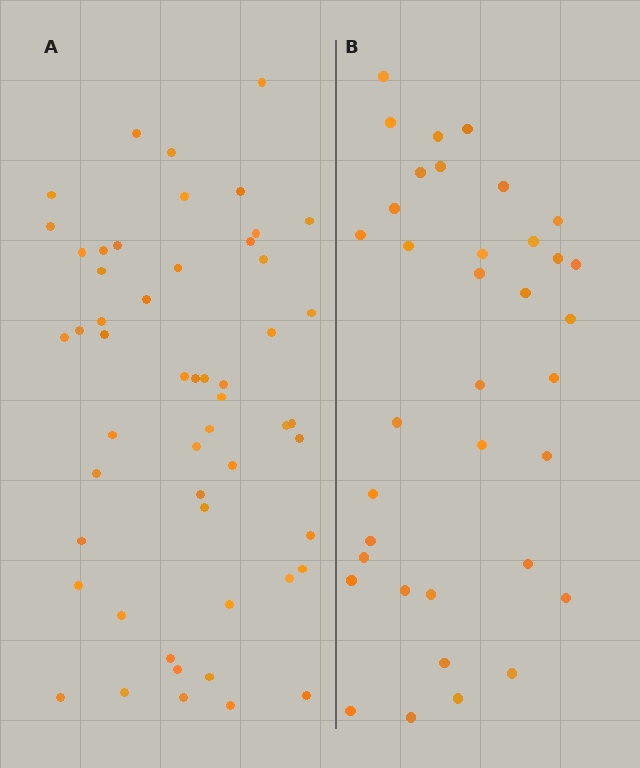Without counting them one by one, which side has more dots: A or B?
Region A (the left region) has more dots.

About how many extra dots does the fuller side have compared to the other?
Region A has approximately 15 more dots than region B.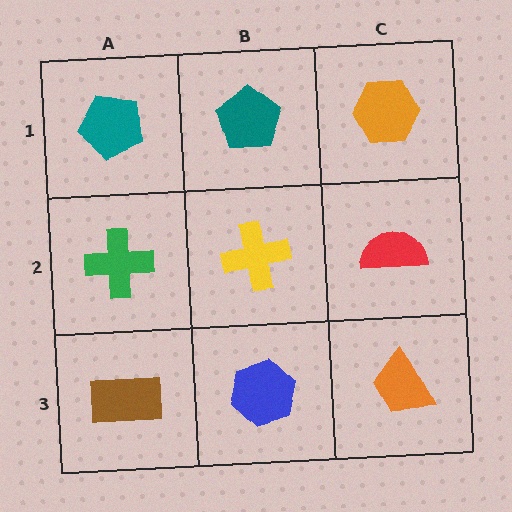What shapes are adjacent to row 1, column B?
A yellow cross (row 2, column B), a teal pentagon (row 1, column A), an orange hexagon (row 1, column C).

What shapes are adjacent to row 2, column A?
A teal pentagon (row 1, column A), a brown rectangle (row 3, column A), a yellow cross (row 2, column B).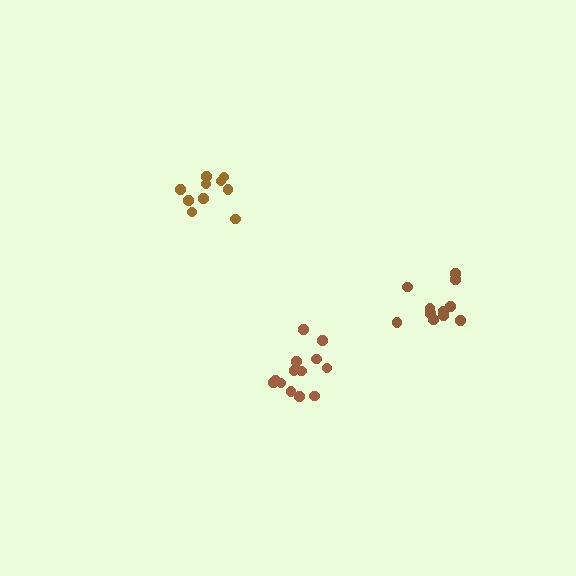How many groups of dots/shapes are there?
There are 3 groups.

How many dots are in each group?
Group 1: 10 dots, Group 2: 13 dots, Group 3: 11 dots (34 total).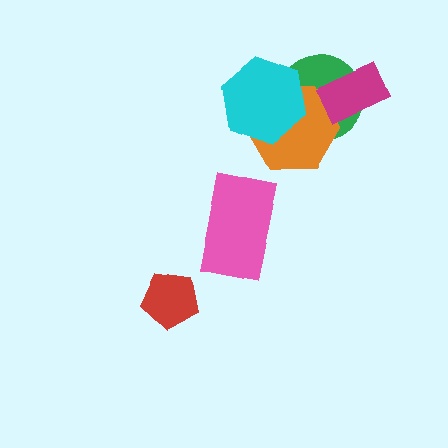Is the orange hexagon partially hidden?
Yes, it is partially covered by another shape.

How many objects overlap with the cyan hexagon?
2 objects overlap with the cyan hexagon.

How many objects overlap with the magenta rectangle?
2 objects overlap with the magenta rectangle.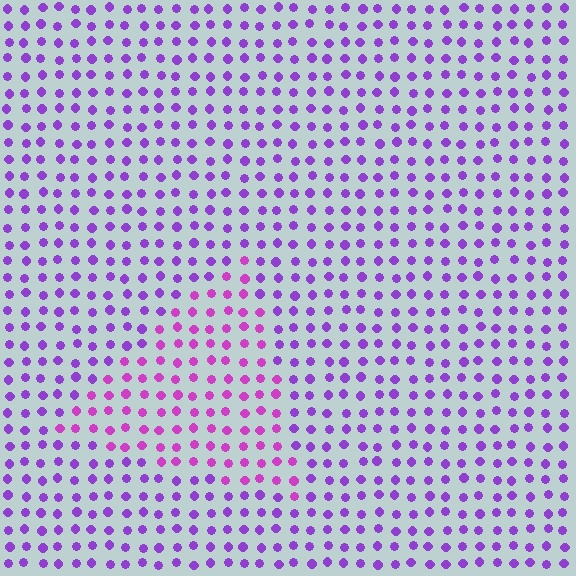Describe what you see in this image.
The image is filled with small purple elements in a uniform arrangement. A triangle-shaped region is visible where the elements are tinted to a slightly different hue, forming a subtle color boundary.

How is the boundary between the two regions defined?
The boundary is defined purely by a slight shift in hue (about 30 degrees). Spacing, size, and orientation are identical on both sides.